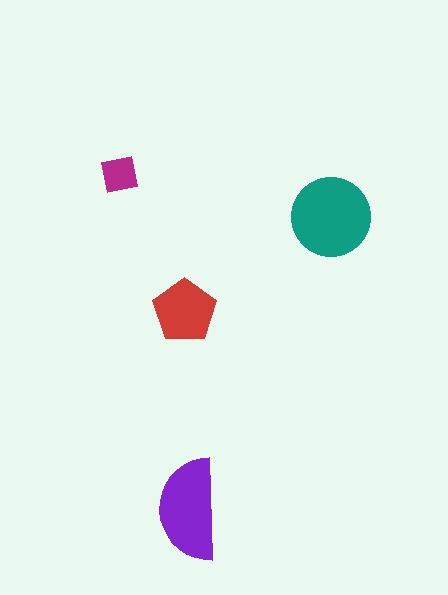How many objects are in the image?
There are 4 objects in the image.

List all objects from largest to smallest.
The teal circle, the purple semicircle, the red pentagon, the magenta square.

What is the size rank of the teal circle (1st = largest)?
1st.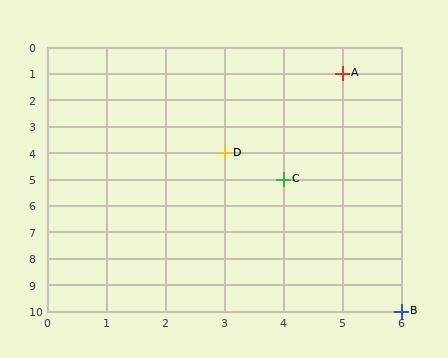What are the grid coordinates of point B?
Point B is at grid coordinates (6, 10).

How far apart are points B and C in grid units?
Points B and C are 2 columns and 5 rows apart (about 5.4 grid units diagonally).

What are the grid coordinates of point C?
Point C is at grid coordinates (4, 5).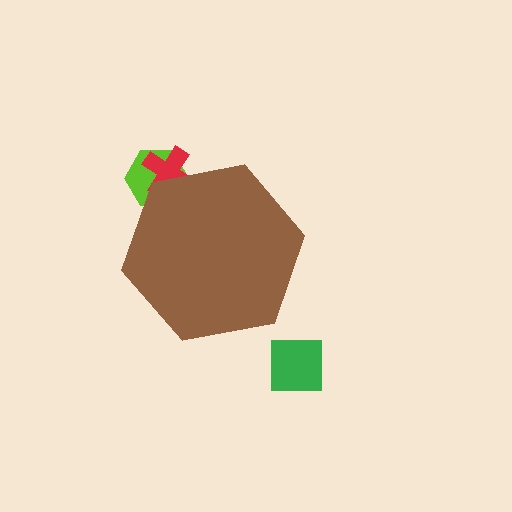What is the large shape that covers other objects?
A brown hexagon.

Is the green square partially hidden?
No, the green square is fully visible.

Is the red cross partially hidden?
Yes, the red cross is partially hidden behind the brown hexagon.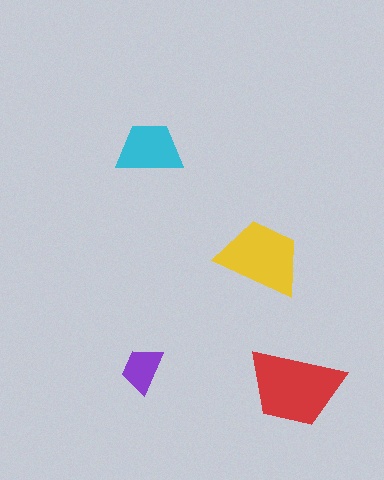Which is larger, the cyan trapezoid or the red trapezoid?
The red one.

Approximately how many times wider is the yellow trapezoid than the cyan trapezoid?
About 1.5 times wider.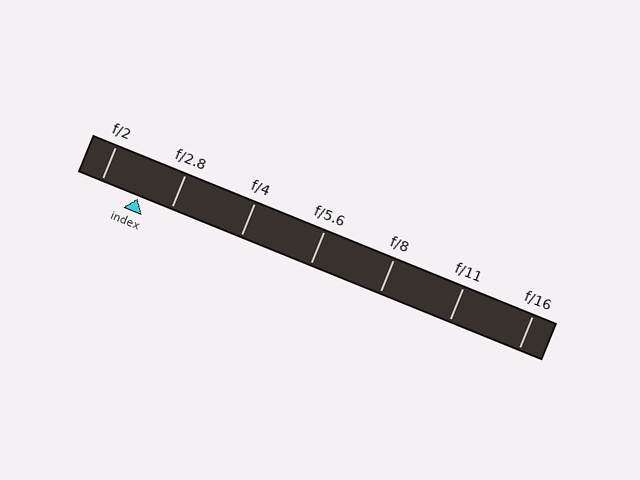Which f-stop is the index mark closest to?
The index mark is closest to f/2.8.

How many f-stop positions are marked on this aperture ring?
There are 7 f-stop positions marked.